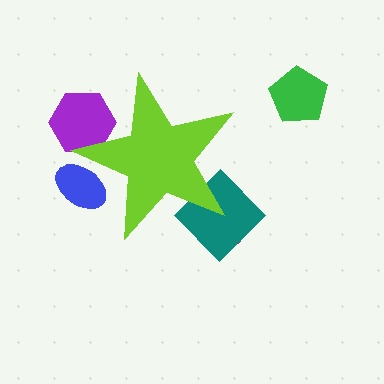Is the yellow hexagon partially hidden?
Yes, the yellow hexagon is partially hidden behind the lime star.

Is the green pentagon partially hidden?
No, the green pentagon is fully visible.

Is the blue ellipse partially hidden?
Yes, the blue ellipse is partially hidden behind the lime star.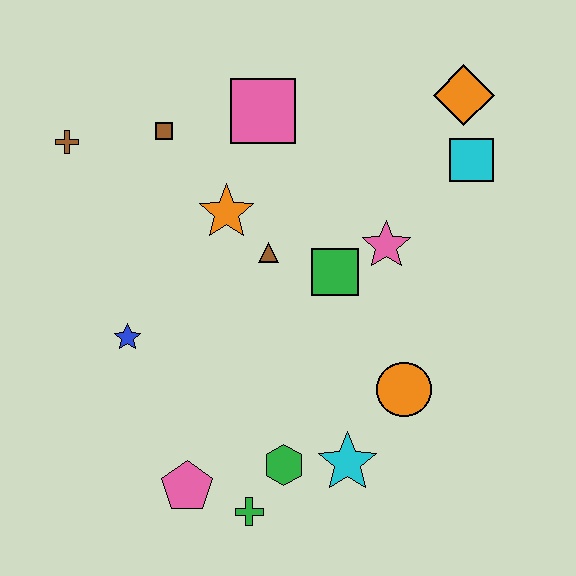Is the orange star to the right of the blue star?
Yes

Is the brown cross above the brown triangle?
Yes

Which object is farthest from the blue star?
The orange diamond is farthest from the blue star.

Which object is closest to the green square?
The pink star is closest to the green square.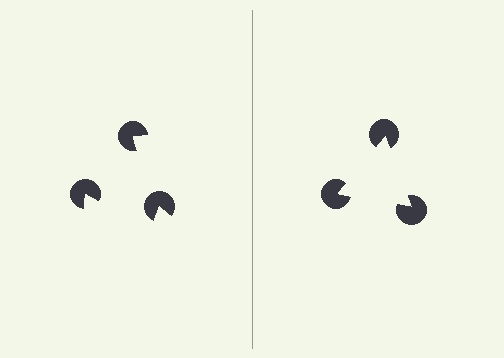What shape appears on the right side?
An illusory triangle.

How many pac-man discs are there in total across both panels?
6 — 3 on each side.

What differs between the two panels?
The pac-man discs are positioned identically on both sides; only the wedge orientations differ. On the right they align to a triangle; on the left they are misaligned.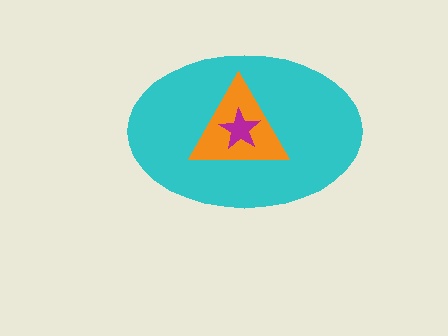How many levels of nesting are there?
3.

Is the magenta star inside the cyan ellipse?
Yes.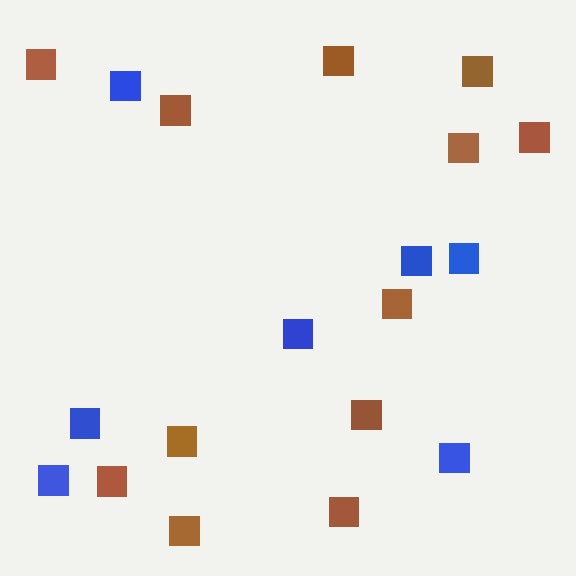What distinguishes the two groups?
There are 2 groups: one group of brown squares (12) and one group of blue squares (7).